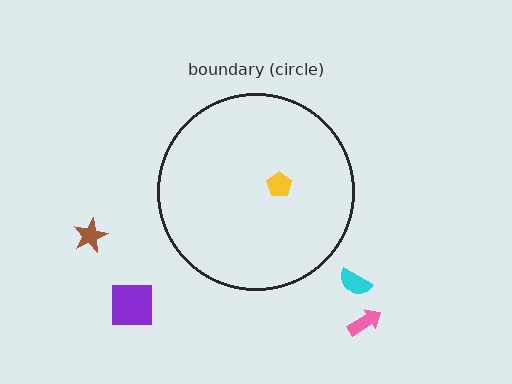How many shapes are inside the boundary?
1 inside, 4 outside.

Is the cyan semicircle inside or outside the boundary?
Outside.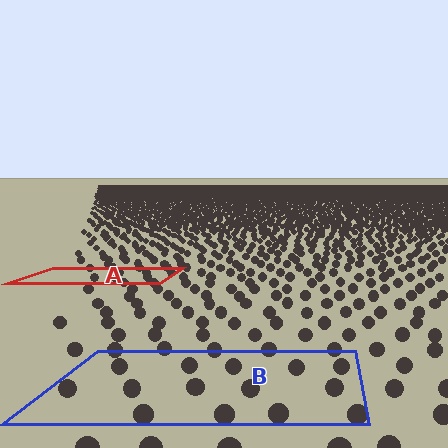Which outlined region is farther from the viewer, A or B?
Region A is farther from the viewer — the texture elements inside it appear smaller and more densely packed.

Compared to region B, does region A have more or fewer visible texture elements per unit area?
Region A has more texture elements per unit area — they are packed more densely because it is farther away.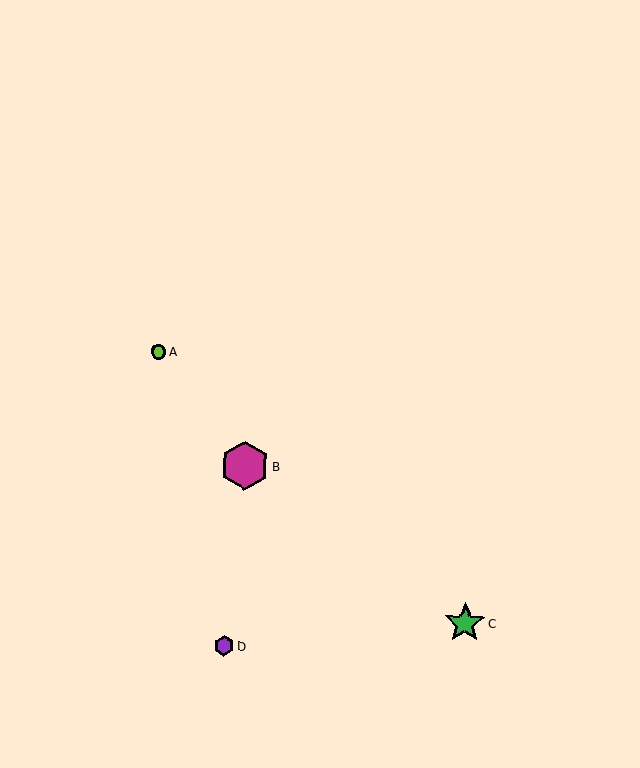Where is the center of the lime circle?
The center of the lime circle is at (158, 351).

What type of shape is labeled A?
Shape A is a lime circle.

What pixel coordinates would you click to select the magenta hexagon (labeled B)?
Click at (245, 466) to select the magenta hexagon B.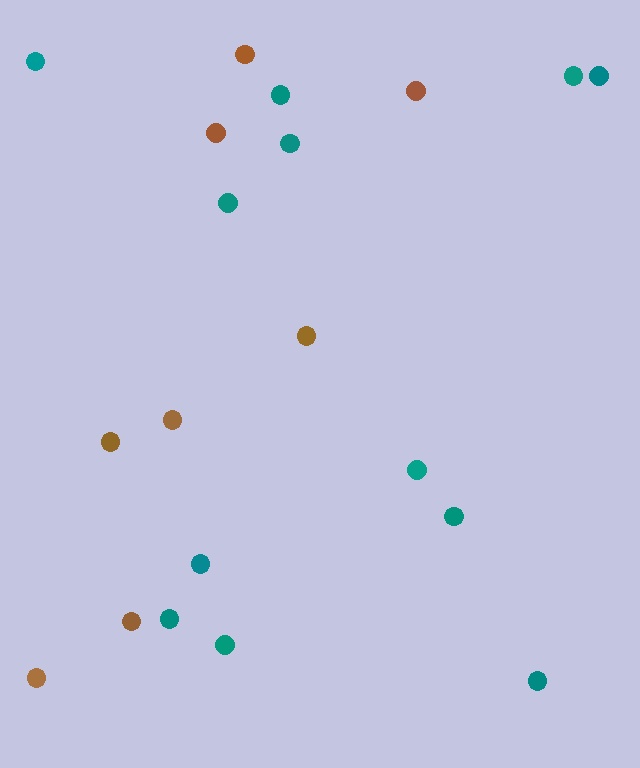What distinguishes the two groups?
There are 2 groups: one group of brown circles (8) and one group of teal circles (12).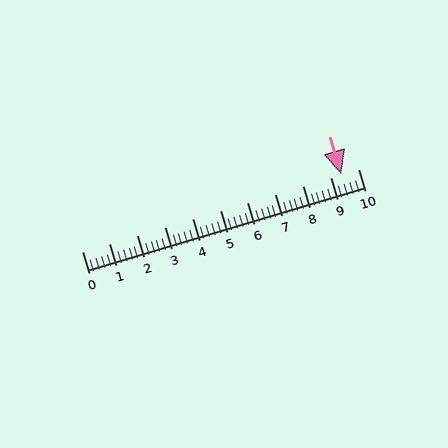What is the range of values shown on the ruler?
The ruler shows values from 0 to 10.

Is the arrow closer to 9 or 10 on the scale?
The arrow is closer to 9.